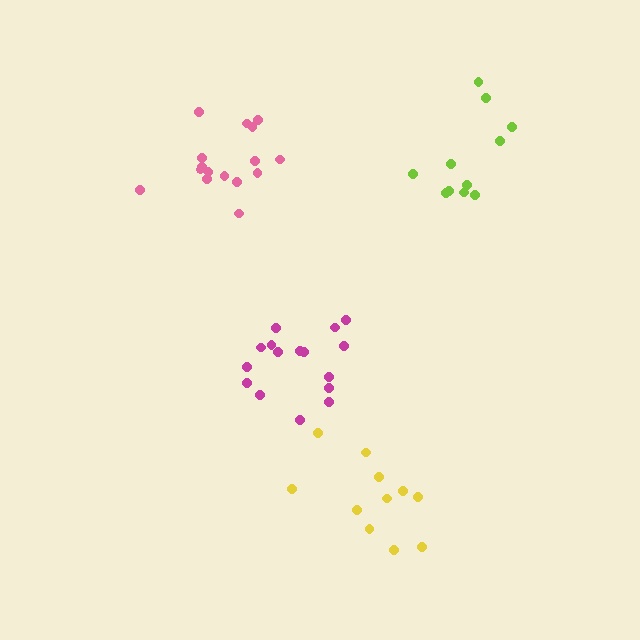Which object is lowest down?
The yellow cluster is bottommost.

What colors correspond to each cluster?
The clusters are colored: magenta, yellow, pink, lime.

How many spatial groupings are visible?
There are 4 spatial groupings.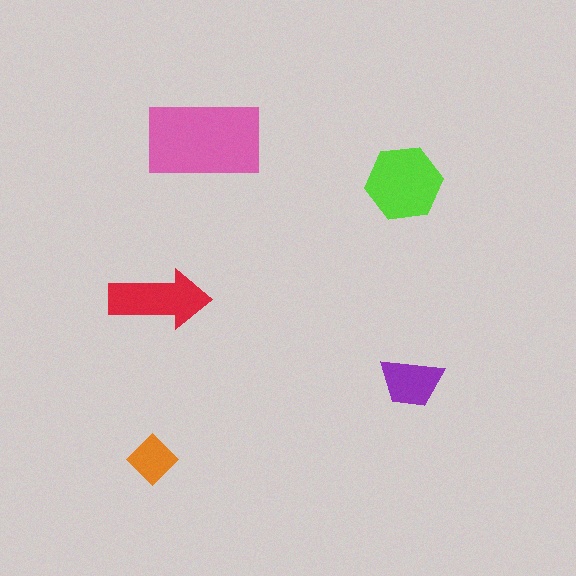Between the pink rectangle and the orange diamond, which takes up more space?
The pink rectangle.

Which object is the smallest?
The orange diamond.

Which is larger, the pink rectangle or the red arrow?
The pink rectangle.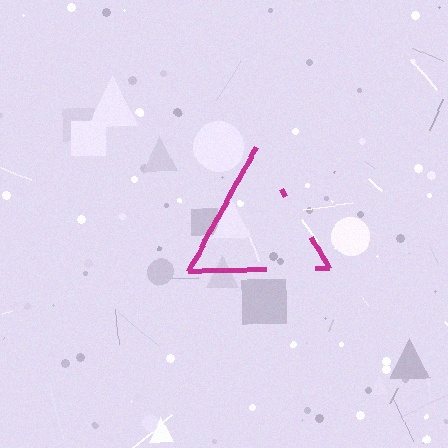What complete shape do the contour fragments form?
The contour fragments form a triangle.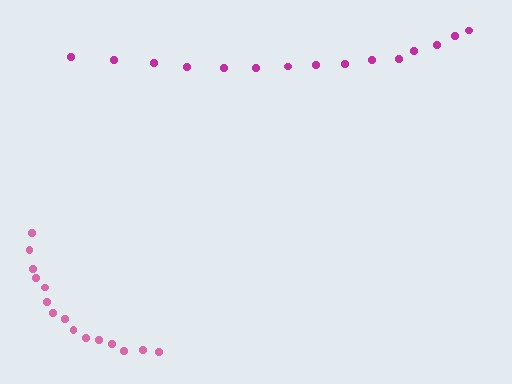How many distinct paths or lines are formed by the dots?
There are 2 distinct paths.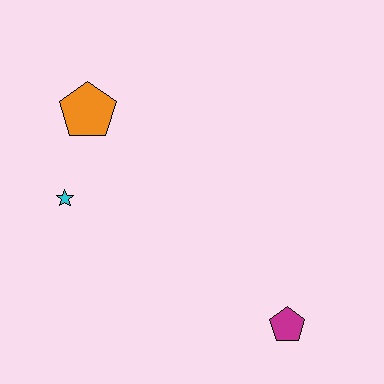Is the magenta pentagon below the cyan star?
Yes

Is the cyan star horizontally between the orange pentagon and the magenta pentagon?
No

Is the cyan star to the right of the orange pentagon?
No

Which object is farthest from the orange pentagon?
The magenta pentagon is farthest from the orange pentagon.